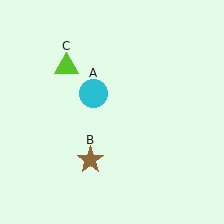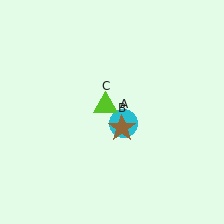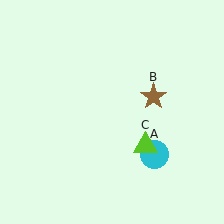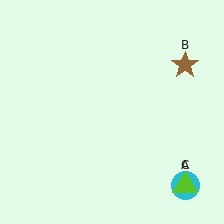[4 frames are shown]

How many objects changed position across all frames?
3 objects changed position: cyan circle (object A), brown star (object B), lime triangle (object C).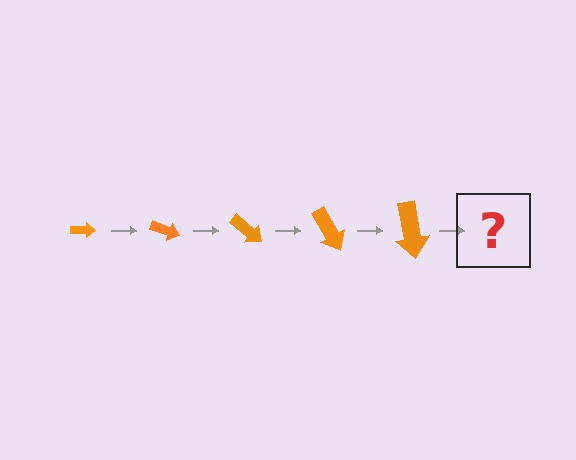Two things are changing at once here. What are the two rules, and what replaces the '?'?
The two rules are that the arrow grows larger each step and it rotates 20 degrees each step. The '?' should be an arrow, larger than the previous one and rotated 100 degrees from the start.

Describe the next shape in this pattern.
It should be an arrow, larger than the previous one and rotated 100 degrees from the start.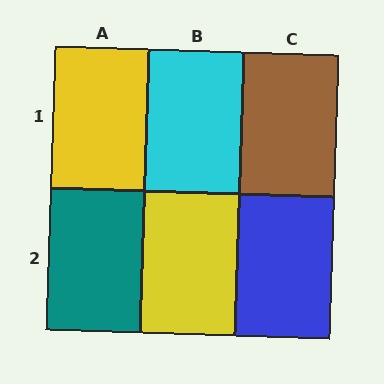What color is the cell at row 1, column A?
Yellow.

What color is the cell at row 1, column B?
Cyan.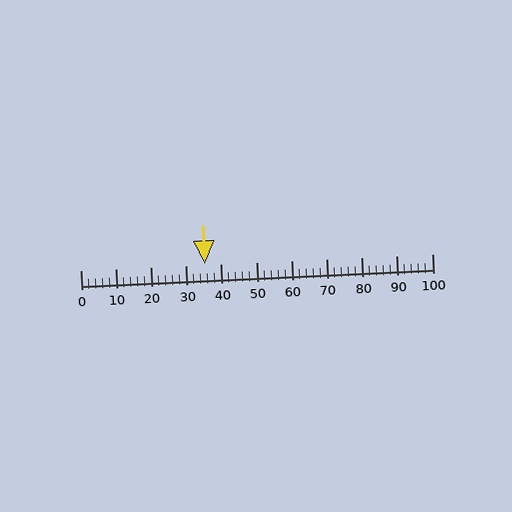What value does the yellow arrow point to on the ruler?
The yellow arrow points to approximately 36.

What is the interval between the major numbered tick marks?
The major tick marks are spaced 10 units apart.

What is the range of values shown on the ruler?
The ruler shows values from 0 to 100.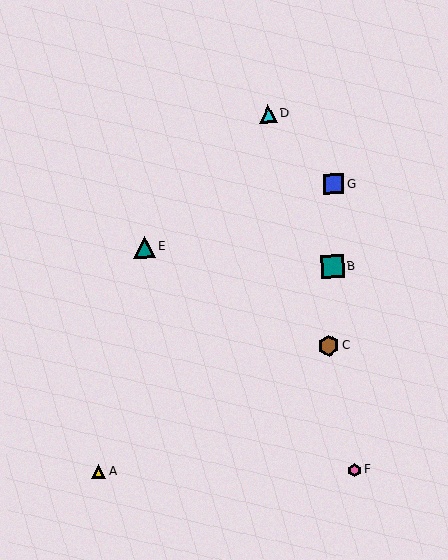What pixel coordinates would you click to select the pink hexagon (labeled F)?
Click at (355, 470) to select the pink hexagon F.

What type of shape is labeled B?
Shape B is a teal square.